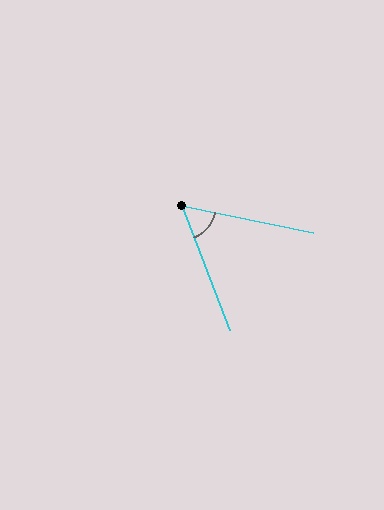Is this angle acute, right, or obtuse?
It is acute.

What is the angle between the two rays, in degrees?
Approximately 57 degrees.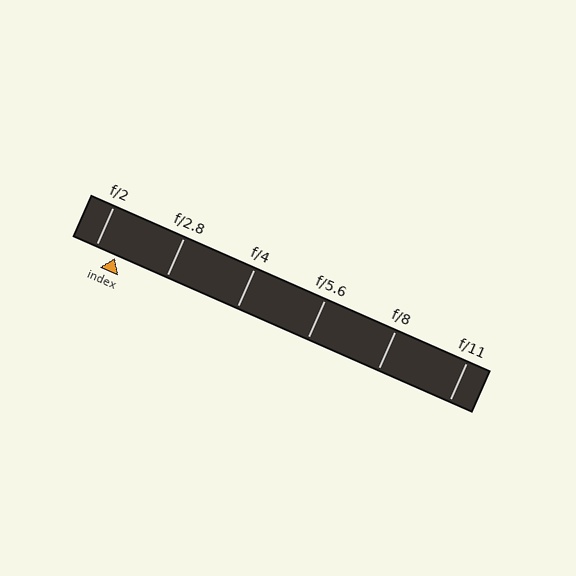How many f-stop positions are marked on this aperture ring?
There are 6 f-stop positions marked.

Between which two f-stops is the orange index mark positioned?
The index mark is between f/2 and f/2.8.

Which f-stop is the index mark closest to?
The index mark is closest to f/2.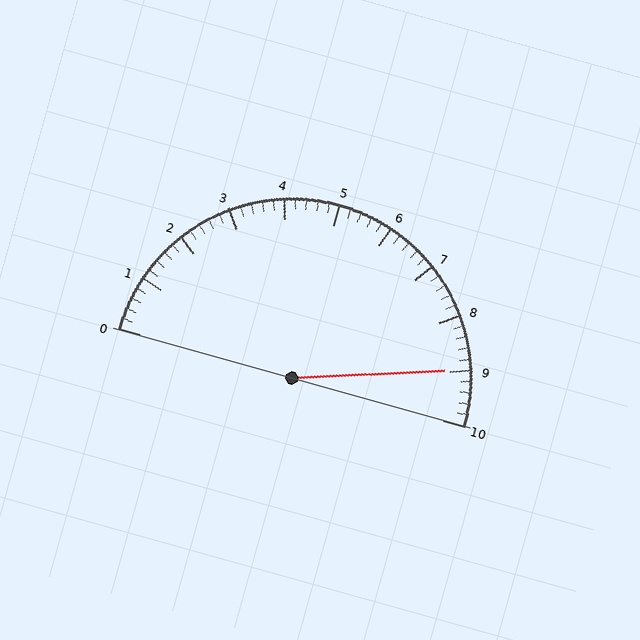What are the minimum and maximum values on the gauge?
The gauge ranges from 0 to 10.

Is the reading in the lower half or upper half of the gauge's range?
The reading is in the upper half of the range (0 to 10).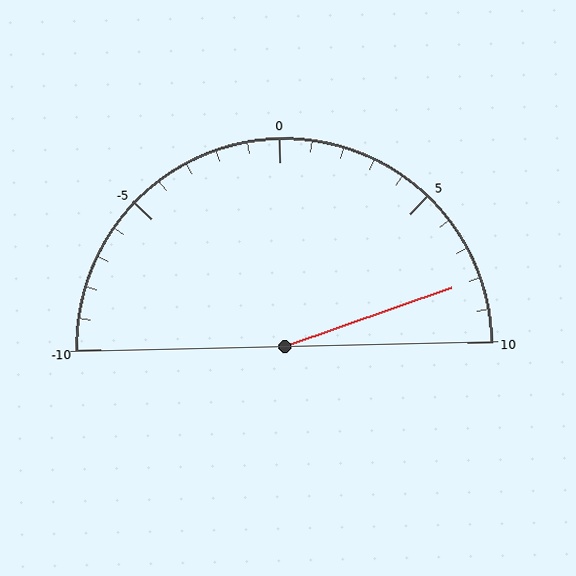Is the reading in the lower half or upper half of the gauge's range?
The reading is in the upper half of the range (-10 to 10).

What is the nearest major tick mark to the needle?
The nearest major tick mark is 10.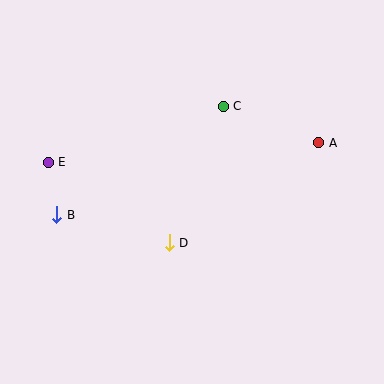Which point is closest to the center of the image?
Point D at (169, 243) is closest to the center.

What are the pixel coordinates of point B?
Point B is at (57, 215).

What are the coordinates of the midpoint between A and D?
The midpoint between A and D is at (244, 193).